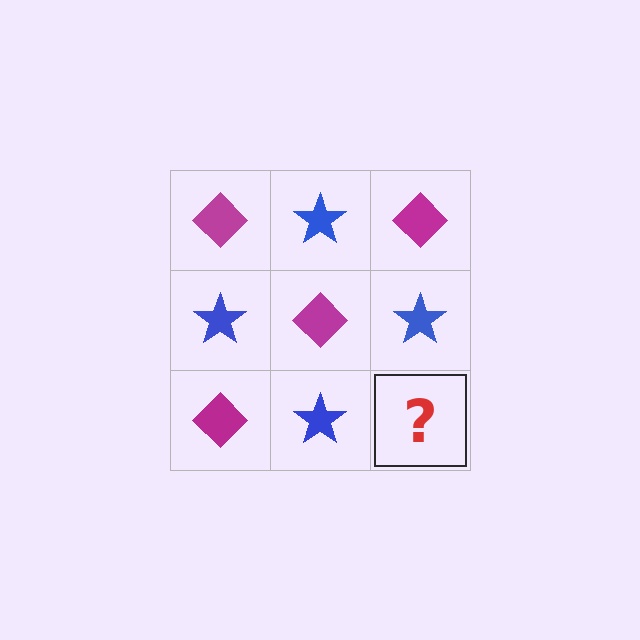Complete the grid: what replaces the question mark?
The question mark should be replaced with a magenta diamond.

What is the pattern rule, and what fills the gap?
The rule is that it alternates magenta diamond and blue star in a checkerboard pattern. The gap should be filled with a magenta diamond.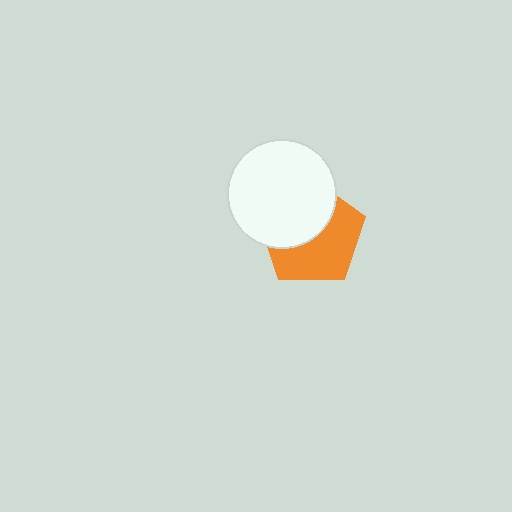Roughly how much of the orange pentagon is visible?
About half of it is visible (roughly 53%).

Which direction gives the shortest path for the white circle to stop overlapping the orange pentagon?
Moving toward the upper-left gives the shortest separation.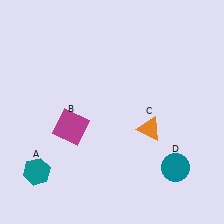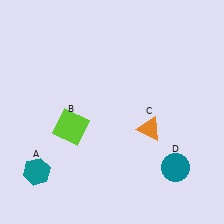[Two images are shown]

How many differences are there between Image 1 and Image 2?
There is 1 difference between the two images.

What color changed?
The square (B) changed from magenta in Image 1 to lime in Image 2.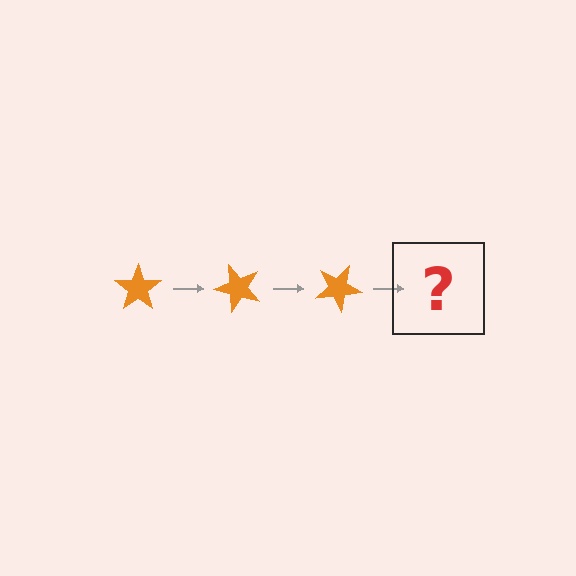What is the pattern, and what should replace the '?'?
The pattern is that the star rotates 50 degrees each step. The '?' should be an orange star rotated 150 degrees.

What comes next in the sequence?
The next element should be an orange star rotated 150 degrees.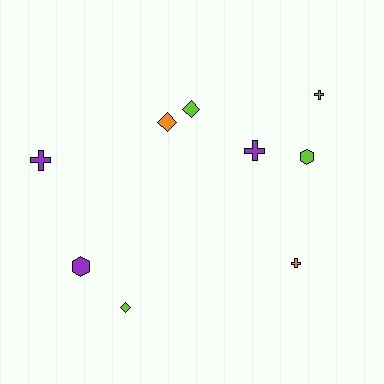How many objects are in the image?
There are 9 objects.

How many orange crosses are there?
There is 1 orange cross.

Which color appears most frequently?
Lime, with 4 objects.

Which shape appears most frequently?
Cross, with 4 objects.